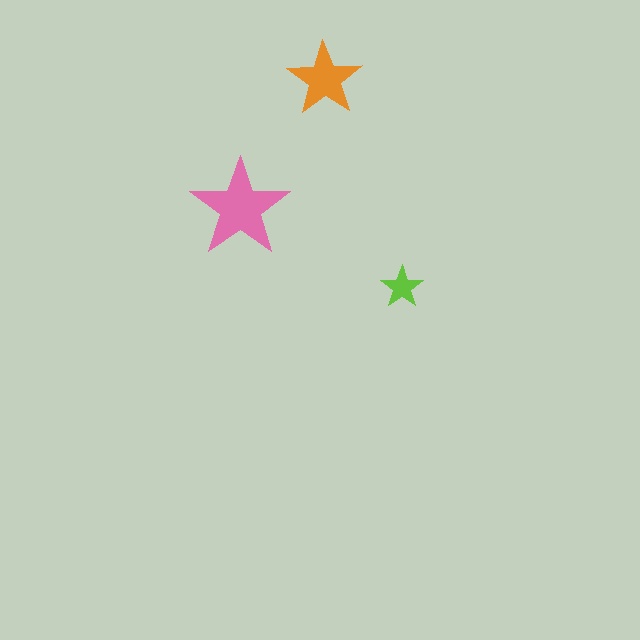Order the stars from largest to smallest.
the pink one, the orange one, the lime one.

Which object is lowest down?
The lime star is bottommost.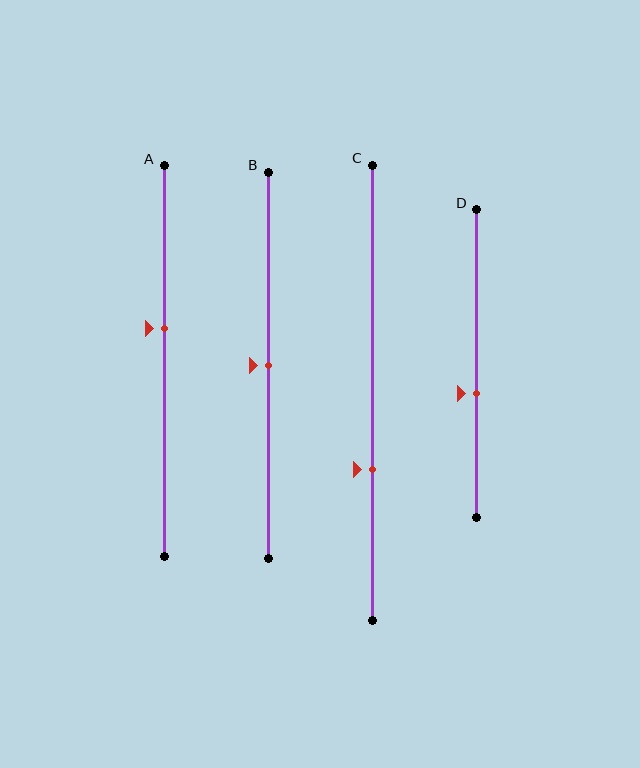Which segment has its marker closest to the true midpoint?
Segment B has its marker closest to the true midpoint.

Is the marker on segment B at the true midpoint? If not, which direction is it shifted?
Yes, the marker on segment B is at the true midpoint.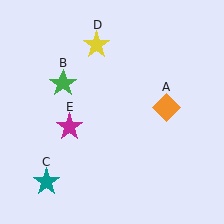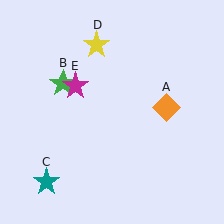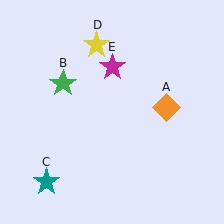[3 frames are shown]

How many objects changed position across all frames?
1 object changed position: magenta star (object E).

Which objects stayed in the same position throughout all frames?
Orange diamond (object A) and green star (object B) and teal star (object C) and yellow star (object D) remained stationary.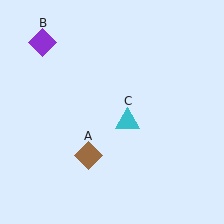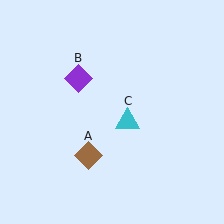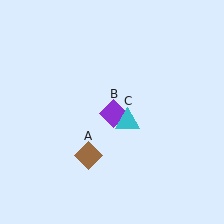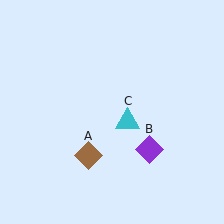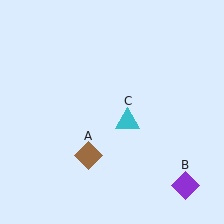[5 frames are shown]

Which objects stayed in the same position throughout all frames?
Brown diamond (object A) and cyan triangle (object C) remained stationary.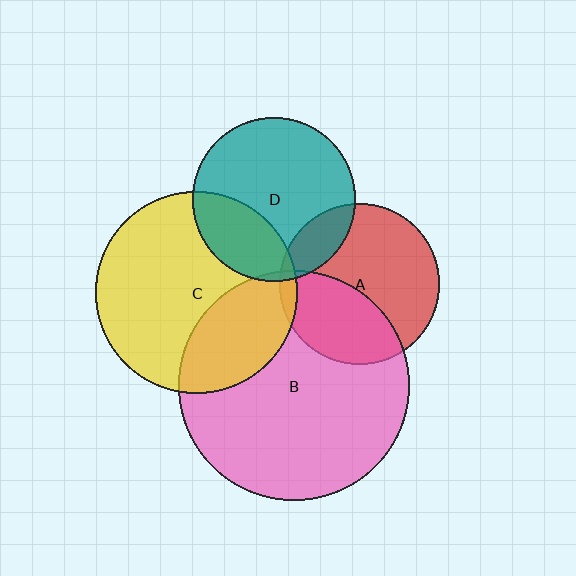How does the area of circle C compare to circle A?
Approximately 1.6 times.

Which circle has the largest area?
Circle B (pink).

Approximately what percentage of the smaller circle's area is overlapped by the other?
Approximately 5%.